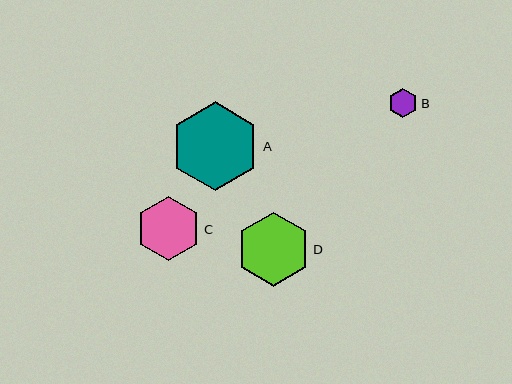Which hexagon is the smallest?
Hexagon B is the smallest with a size of approximately 29 pixels.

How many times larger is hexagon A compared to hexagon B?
Hexagon A is approximately 3.0 times the size of hexagon B.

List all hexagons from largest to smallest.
From largest to smallest: A, D, C, B.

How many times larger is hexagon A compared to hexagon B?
Hexagon A is approximately 3.0 times the size of hexagon B.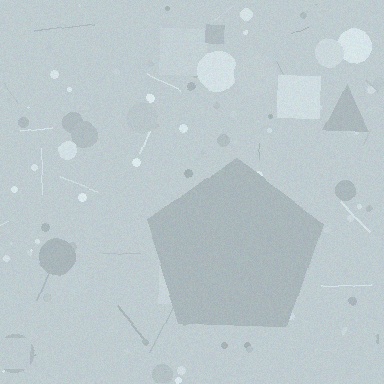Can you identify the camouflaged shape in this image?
The camouflaged shape is a pentagon.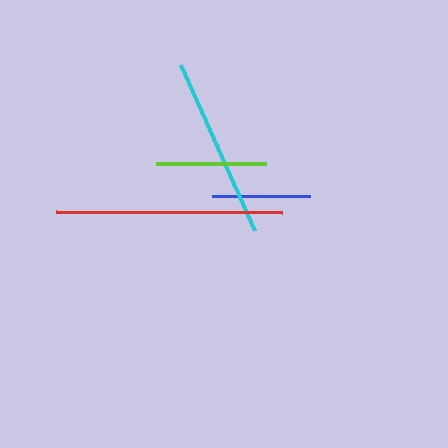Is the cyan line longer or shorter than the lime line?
The cyan line is longer than the lime line.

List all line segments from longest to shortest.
From longest to shortest: red, cyan, lime, blue.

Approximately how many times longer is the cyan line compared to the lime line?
The cyan line is approximately 1.7 times the length of the lime line.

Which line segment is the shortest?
The blue line is the shortest at approximately 98 pixels.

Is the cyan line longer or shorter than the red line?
The red line is longer than the cyan line.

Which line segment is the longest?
The red line is the longest at approximately 226 pixels.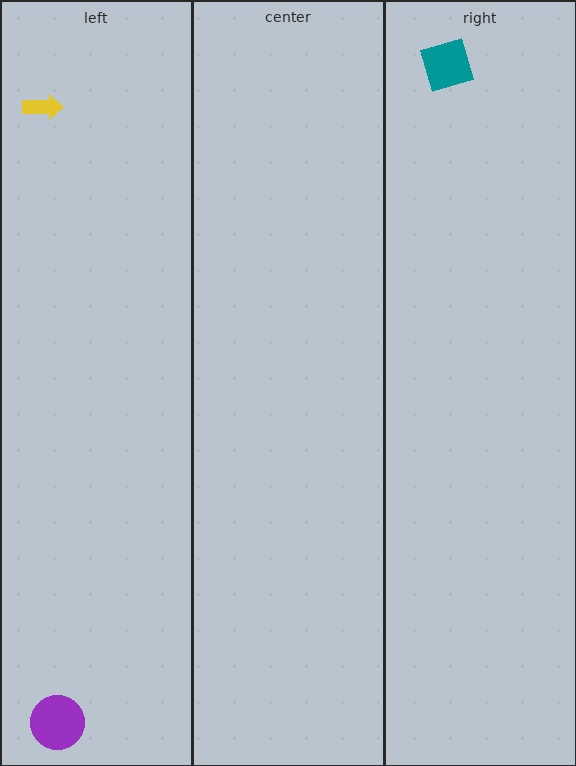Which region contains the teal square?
The right region.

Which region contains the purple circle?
The left region.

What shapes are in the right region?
The teal square.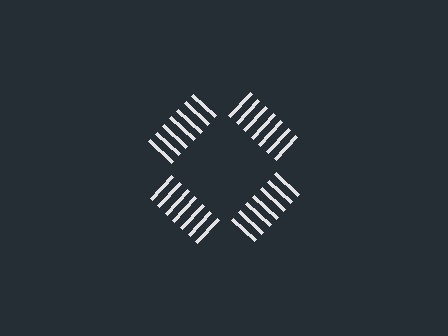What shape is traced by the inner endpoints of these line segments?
An illusory square — the line segments terminate on its edges but no continuous stroke is drawn.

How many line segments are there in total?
28 — 7 along each of the 4 edges.